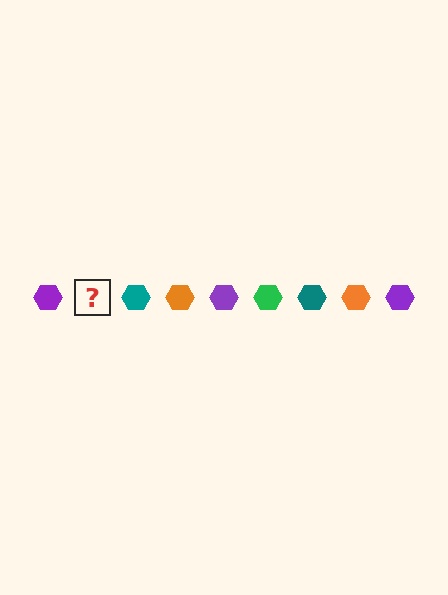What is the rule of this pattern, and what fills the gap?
The rule is that the pattern cycles through purple, green, teal, orange hexagons. The gap should be filled with a green hexagon.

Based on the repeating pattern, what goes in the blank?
The blank should be a green hexagon.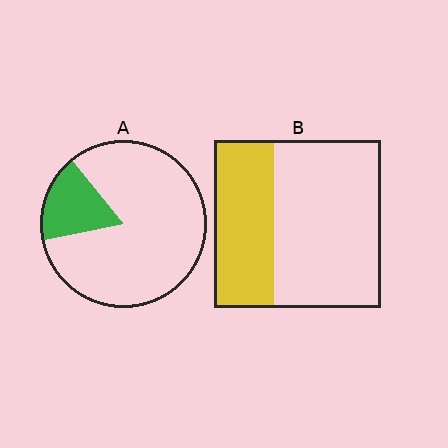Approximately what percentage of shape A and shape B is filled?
A is approximately 15% and B is approximately 35%.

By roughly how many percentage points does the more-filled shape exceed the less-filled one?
By roughly 20 percentage points (B over A).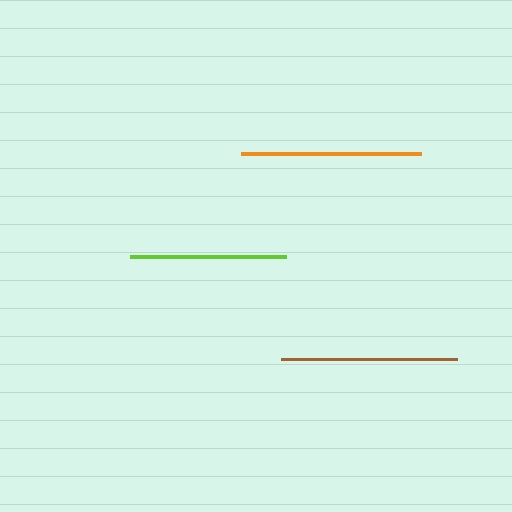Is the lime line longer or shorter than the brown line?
The brown line is longer than the lime line.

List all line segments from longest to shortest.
From longest to shortest: orange, brown, lime.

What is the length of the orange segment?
The orange segment is approximately 180 pixels long.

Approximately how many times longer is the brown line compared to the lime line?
The brown line is approximately 1.1 times the length of the lime line.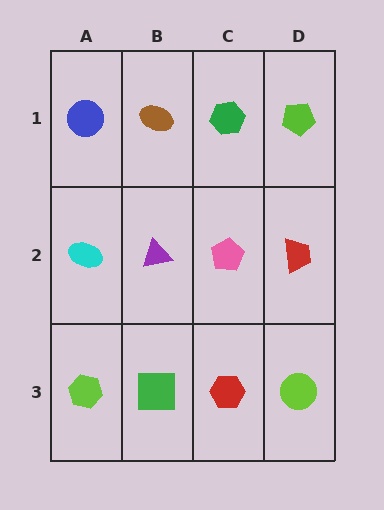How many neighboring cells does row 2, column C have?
4.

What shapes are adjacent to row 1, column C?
A pink pentagon (row 2, column C), a brown ellipse (row 1, column B), a lime pentagon (row 1, column D).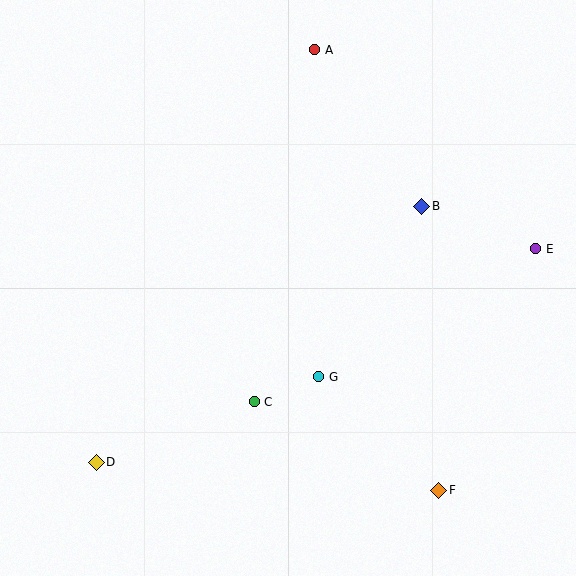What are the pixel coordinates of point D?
Point D is at (96, 462).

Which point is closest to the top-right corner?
Point E is closest to the top-right corner.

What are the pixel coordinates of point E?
Point E is at (536, 249).